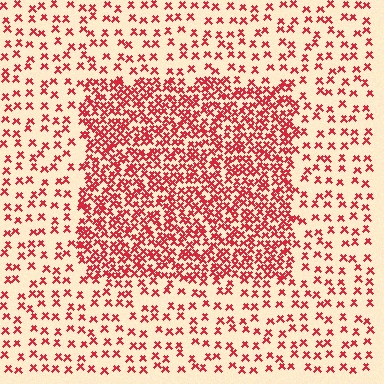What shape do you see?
I see a rectangle.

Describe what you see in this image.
The image contains small red elements arranged at two different densities. A rectangle-shaped region is visible where the elements are more densely packed than the surrounding area.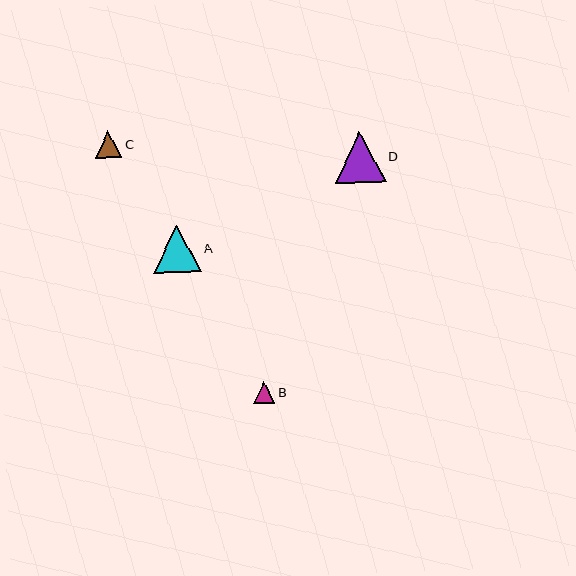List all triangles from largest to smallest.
From largest to smallest: D, A, C, B.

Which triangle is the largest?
Triangle D is the largest with a size of approximately 51 pixels.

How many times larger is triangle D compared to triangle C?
Triangle D is approximately 1.9 times the size of triangle C.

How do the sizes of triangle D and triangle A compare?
Triangle D and triangle A are approximately the same size.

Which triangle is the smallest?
Triangle B is the smallest with a size of approximately 22 pixels.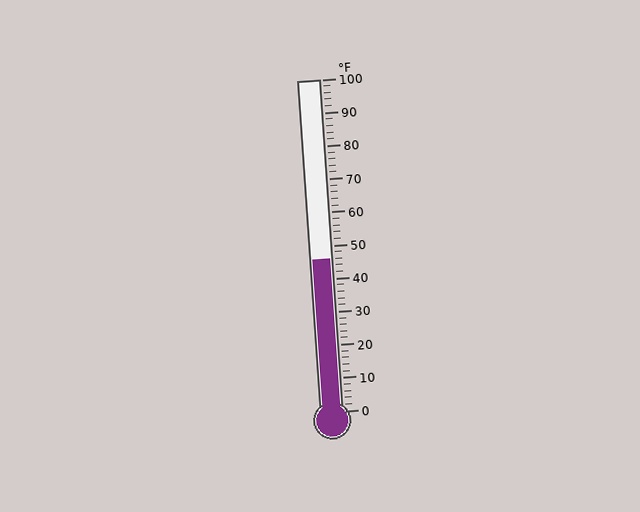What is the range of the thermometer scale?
The thermometer scale ranges from 0°F to 100°F.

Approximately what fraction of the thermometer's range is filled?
The thermometer is filled to approximately 45% of its range.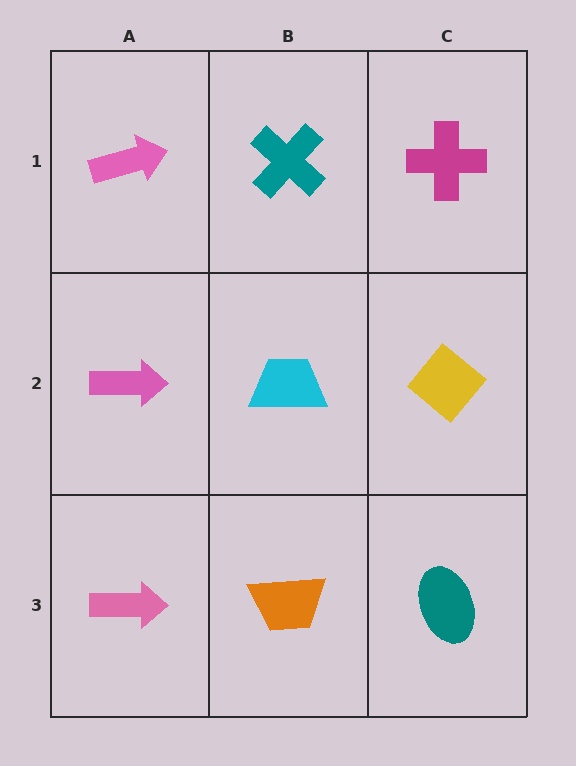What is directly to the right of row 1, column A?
A teal cross.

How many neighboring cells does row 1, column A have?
2.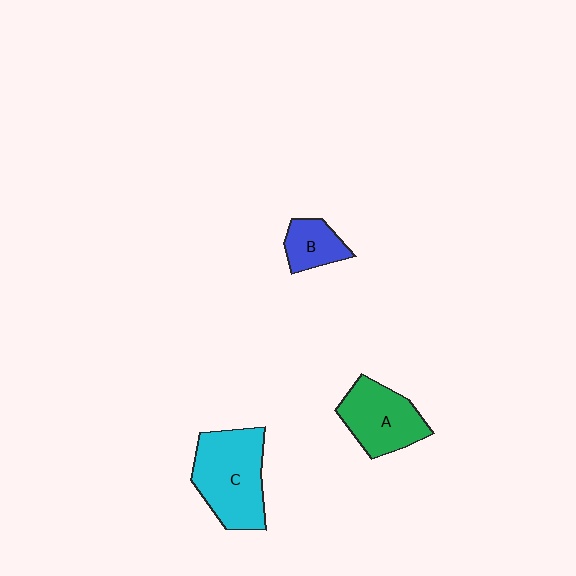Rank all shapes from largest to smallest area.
From largest to smallest: C (cyan), A (green), B (blue).